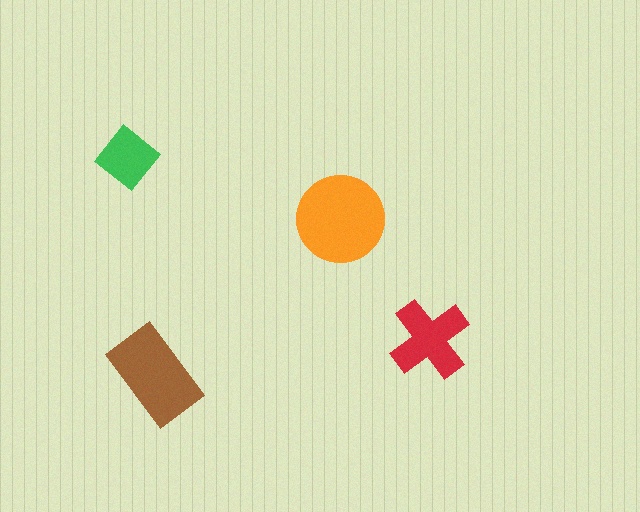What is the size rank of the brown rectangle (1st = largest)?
2nd.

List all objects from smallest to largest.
The green diamond, the red cross, the brown rectangle, the orange circle.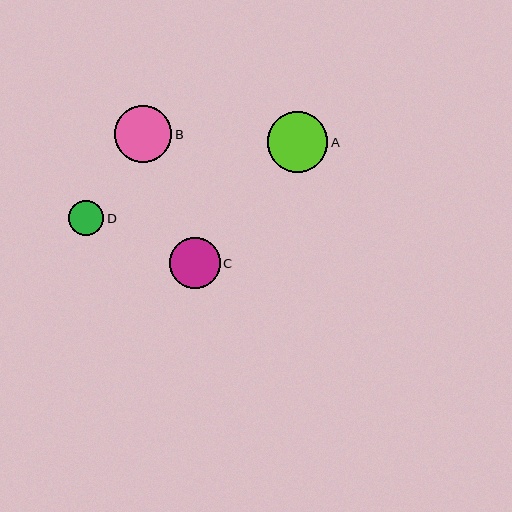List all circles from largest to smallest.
From largest to smallest: A, B, C, D.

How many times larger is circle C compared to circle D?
Circle C is approximately 1.4 times the size of circle D.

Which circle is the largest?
Circle A is the largest with a size of approximately 60 pixels.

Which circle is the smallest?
Circle D is the smallest with a size of approximately 35 pixels.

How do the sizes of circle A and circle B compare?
Circle A and circle B are approximately the same size.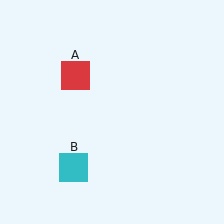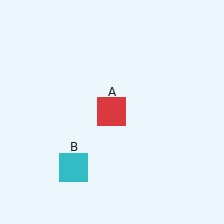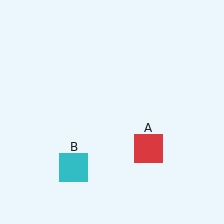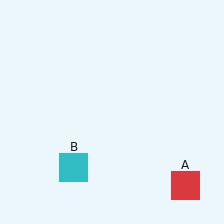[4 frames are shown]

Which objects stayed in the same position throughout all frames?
Cyan square (object B) remained stationary.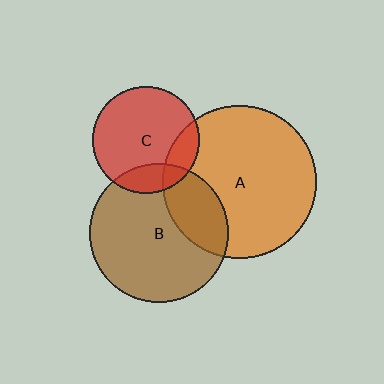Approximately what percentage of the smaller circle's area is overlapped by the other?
Approximately 15%.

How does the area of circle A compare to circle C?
Approximately 2.1 times.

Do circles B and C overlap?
Yes.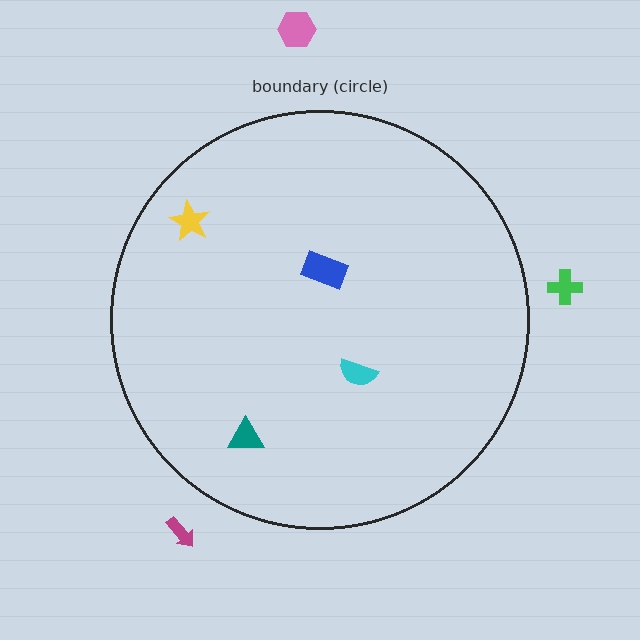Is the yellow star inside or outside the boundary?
Inside.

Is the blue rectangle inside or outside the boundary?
Inside.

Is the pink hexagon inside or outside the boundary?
Outside.